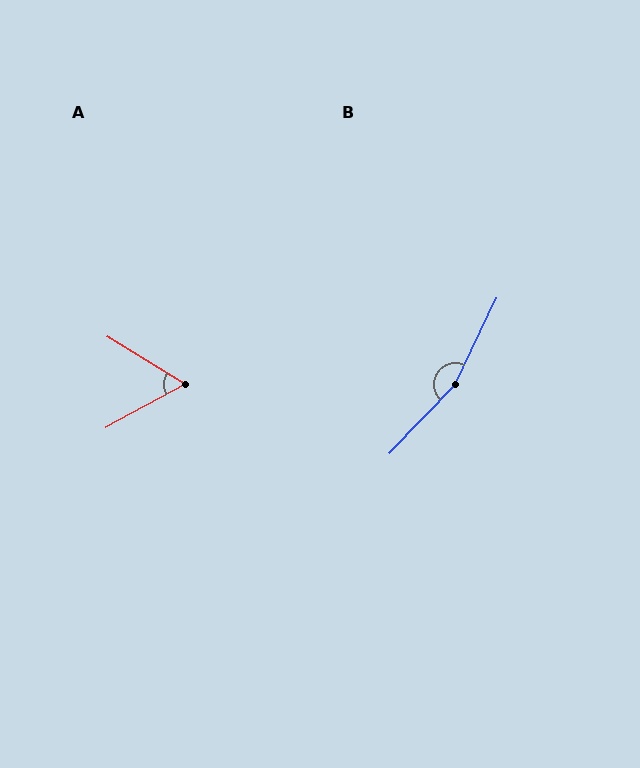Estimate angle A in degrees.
Approximately 60 degrees.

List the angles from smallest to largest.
A (60°), B (162°).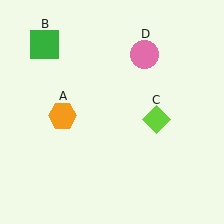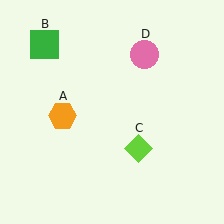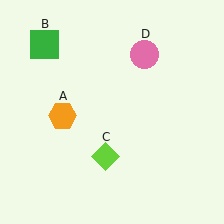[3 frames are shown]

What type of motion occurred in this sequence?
The lime diamond (object C) rotated clockwise around the center of the scene.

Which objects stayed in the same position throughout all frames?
Orange hexagon (object A) and green square (object B) and pink circle (object D) remained stationary.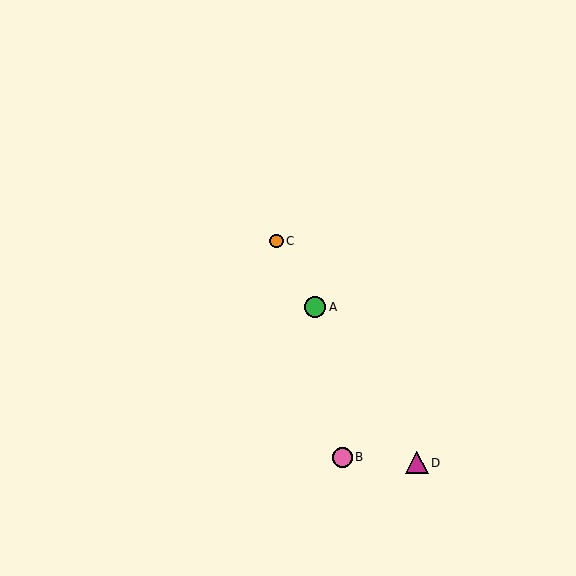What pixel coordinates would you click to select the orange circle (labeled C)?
Click at (276, 241) to select the orange circle C.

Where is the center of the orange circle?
The center of the orange circle is at (276, 241).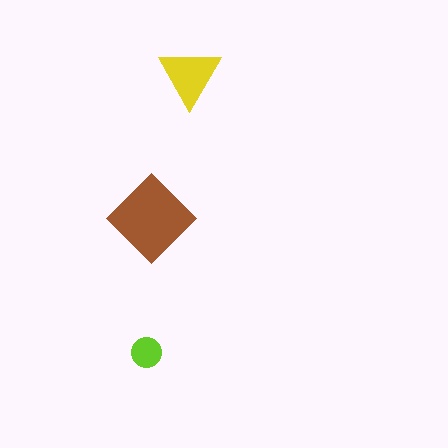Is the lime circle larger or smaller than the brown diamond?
Smaller.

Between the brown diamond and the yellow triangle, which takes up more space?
The brown diamond.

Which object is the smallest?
The lime circle.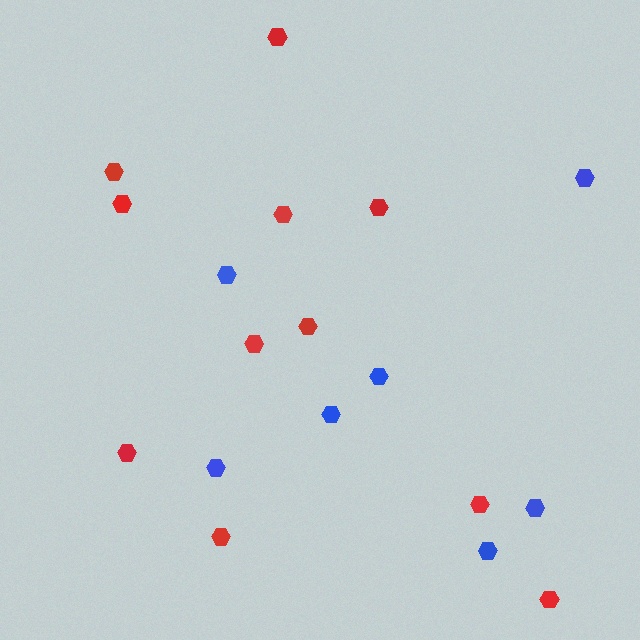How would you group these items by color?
There are 2 groups: one group of red hexagons (11) and one group of blue hexagons (7).